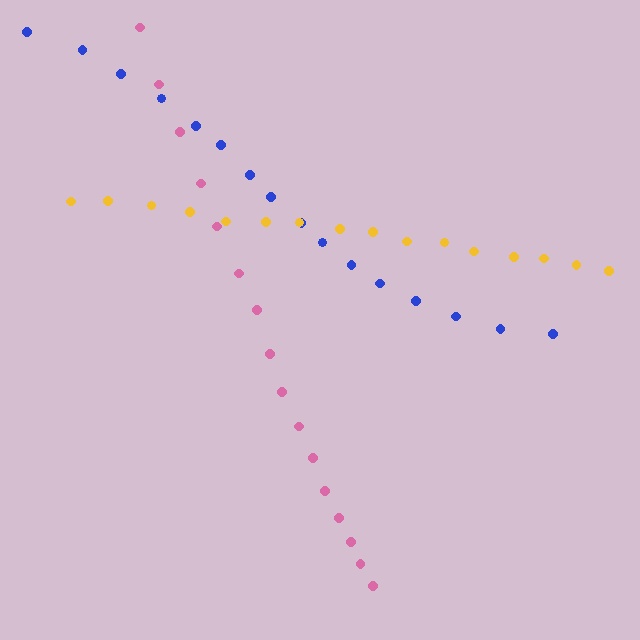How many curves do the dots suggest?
There are 3 distinct paths.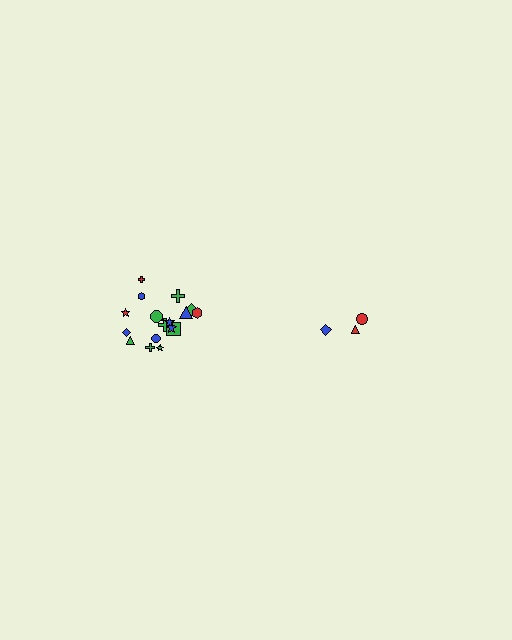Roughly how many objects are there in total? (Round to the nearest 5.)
Roughly 20 objects in total.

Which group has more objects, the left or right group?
The left group.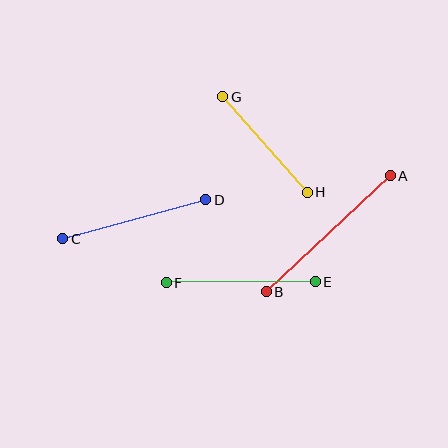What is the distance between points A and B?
The distance is approximately 170 pixels.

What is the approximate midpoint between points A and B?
The midpoint is at approximately (328, 234) pixels.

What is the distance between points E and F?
The distance is approximately 149 pixels.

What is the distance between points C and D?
The distance is approximately 148 pixels.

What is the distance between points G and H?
The distance is approximately 127 pixels.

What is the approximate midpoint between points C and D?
The midpoint is at approximately (134, 219) pixels.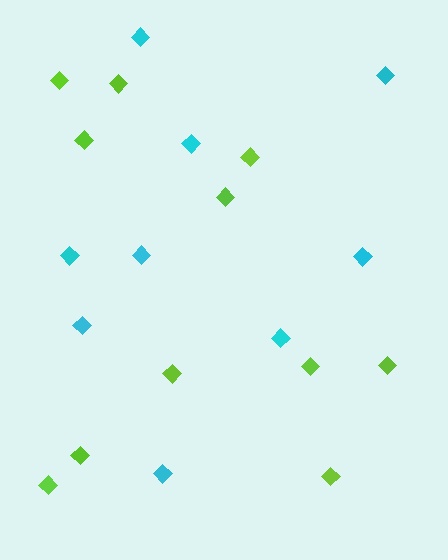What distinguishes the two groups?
There are 2 groups: one group of cyan diamonds (9) and one group of lime diamonds (11).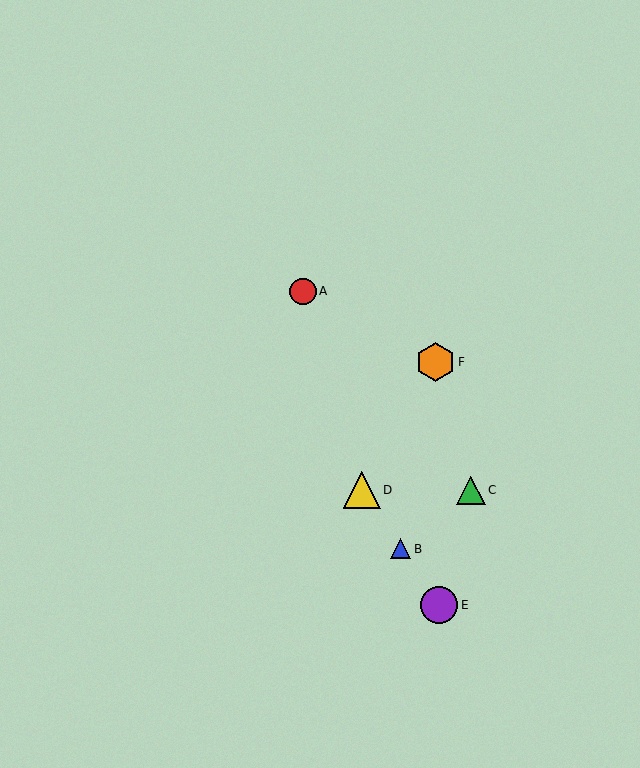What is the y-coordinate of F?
Object F is at y≈362.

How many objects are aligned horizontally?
2 objects (C, D) are aligned horizontally.